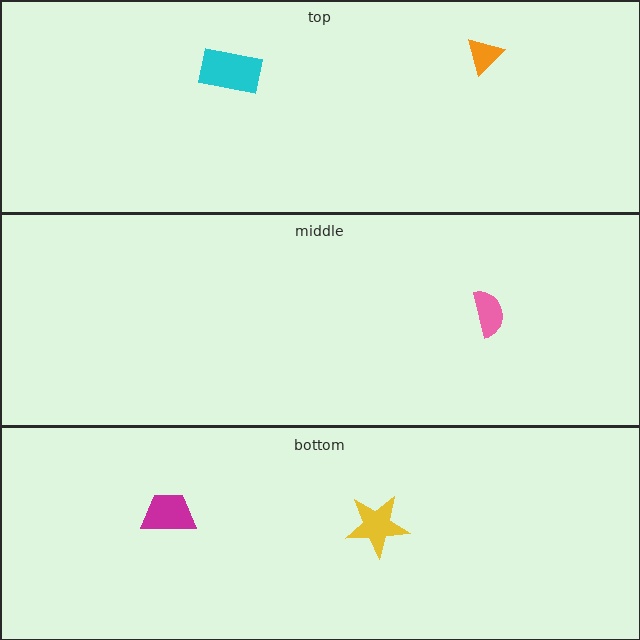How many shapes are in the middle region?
1.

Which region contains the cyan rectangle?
The top region.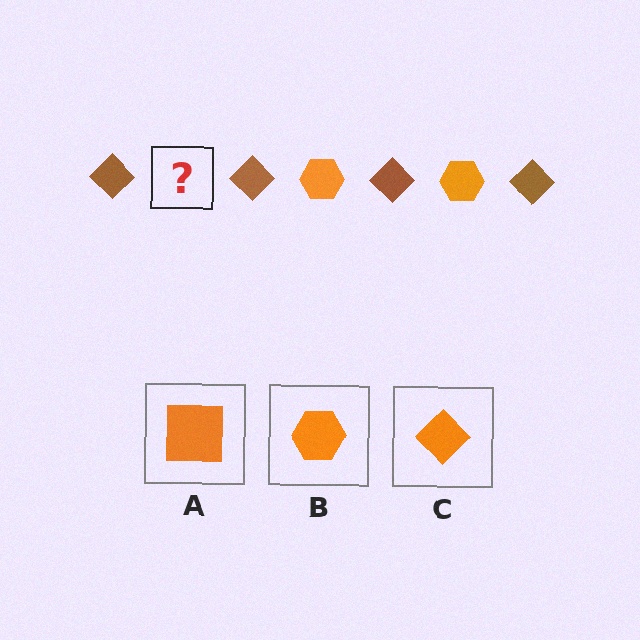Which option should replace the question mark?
Option B.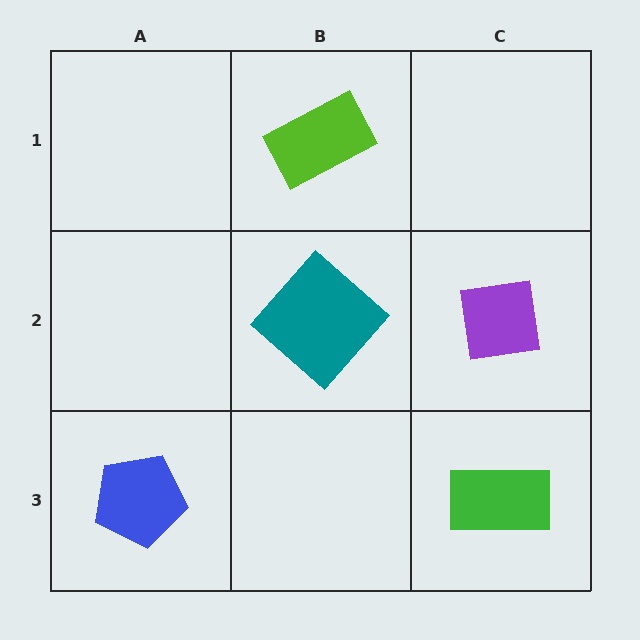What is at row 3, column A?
A blue pentagon.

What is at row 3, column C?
A green rectangle.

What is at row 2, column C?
A purple square.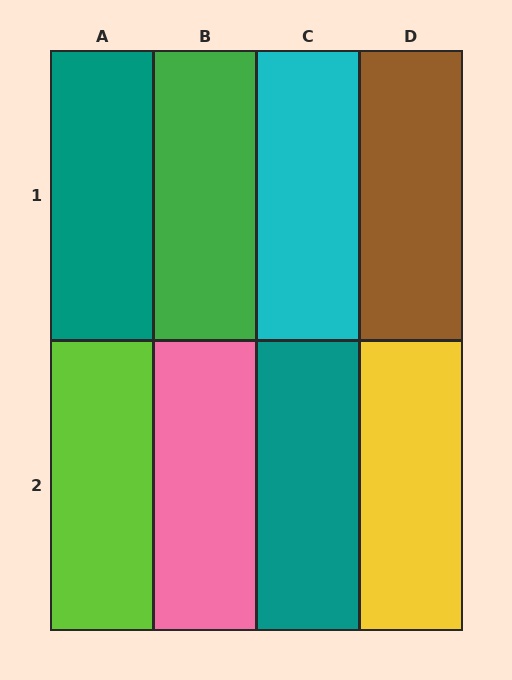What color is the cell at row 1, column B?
Green.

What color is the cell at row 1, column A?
Teal.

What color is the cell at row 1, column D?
Brown.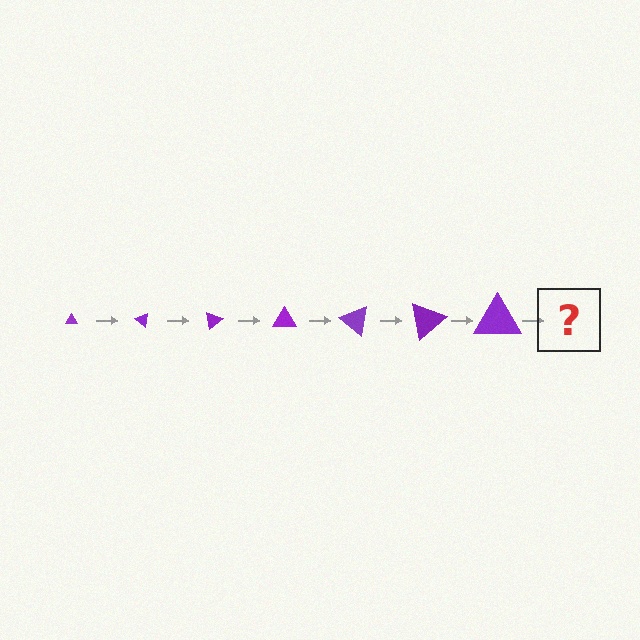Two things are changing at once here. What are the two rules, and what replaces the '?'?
The two rules are that the triangle grows larger each step and it rotates 40 degrees each step. The '?' should be a triangle, larger than the previous one and rotated 280 degrees from the start.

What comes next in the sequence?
The next element should be a triangle, larger than the previous one and rotated 280 degrees from the start.